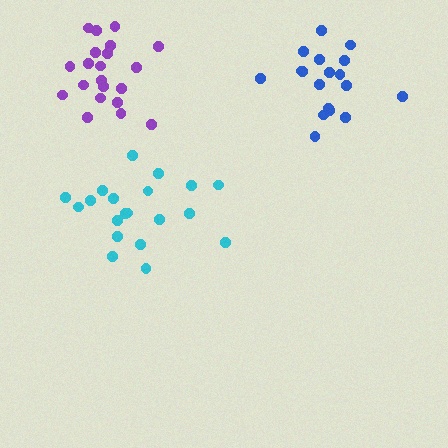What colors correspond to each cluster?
The clusters are colored: purple, blue, cyan.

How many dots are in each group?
Group 1: 21 dots, Group 2: 18 dots, Group 3: 20 dots (59 total).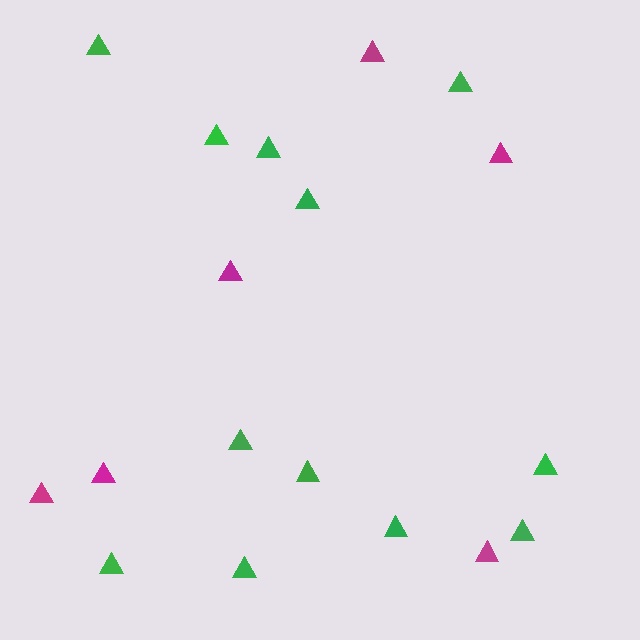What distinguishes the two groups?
There are 2 groups: one group of magenta triangles (6) and one group of green triangles (12).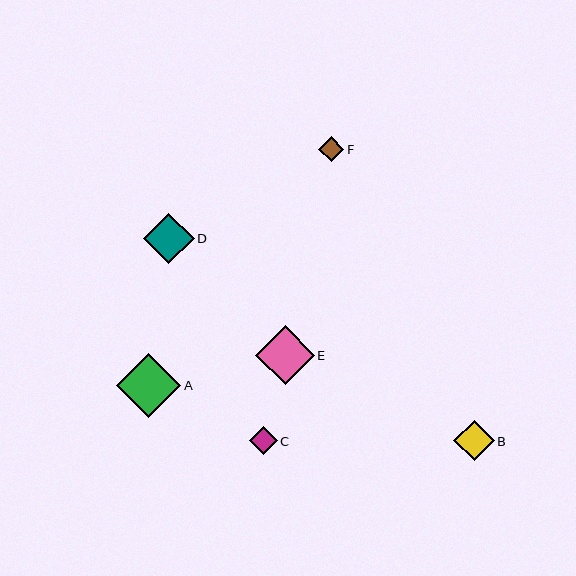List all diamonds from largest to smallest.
From largest to smallest: A, E, D, B, C, F.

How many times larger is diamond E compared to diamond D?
Diamond E is approximately 1.2 times the size of diamond D.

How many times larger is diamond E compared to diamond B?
Diamond E is approximately 1.4 times the size of diamond B.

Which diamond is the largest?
Diamond A is the largest with a size of approximately 64 pixels.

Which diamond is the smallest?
Diamond F is the smallest with a size of approximately 25 pixels.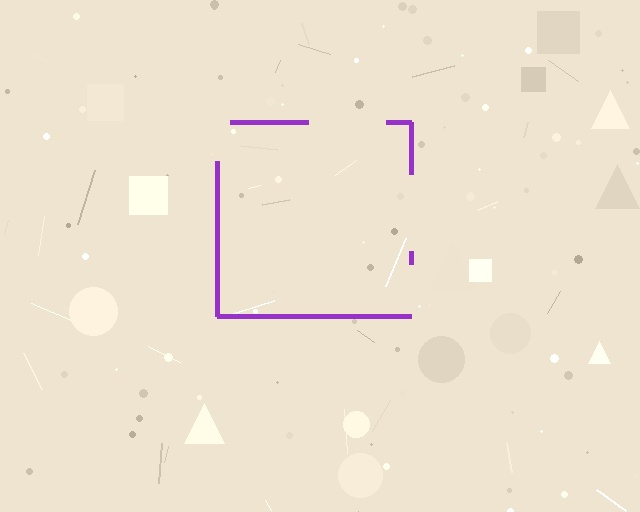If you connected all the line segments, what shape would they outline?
They would outline a square.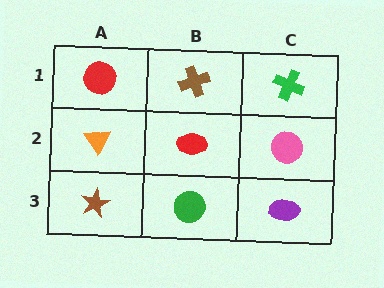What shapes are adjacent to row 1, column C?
A pink circle (row 2, column C), a brown cross (row 1, column B).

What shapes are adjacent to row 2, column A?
A red circle (row 1, column A), a brown star (row 3, column A), a red ellipse (row 2, column B).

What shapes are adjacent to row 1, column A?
An orange triangle (row 2, column A), a brown cross (row 1, column B).